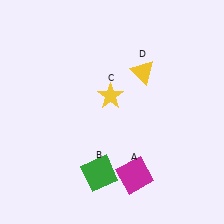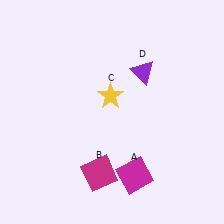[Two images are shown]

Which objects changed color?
B changed from green to magenta. D changed from yellow to purple.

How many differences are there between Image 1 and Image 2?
There are 2 differences between the two images.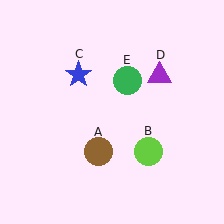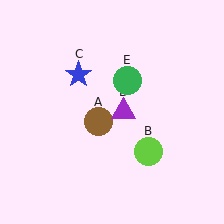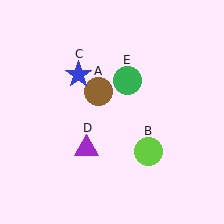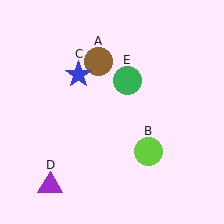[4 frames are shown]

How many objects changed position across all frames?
2 objects changed position: brown circle (object A), purple triangle (object D).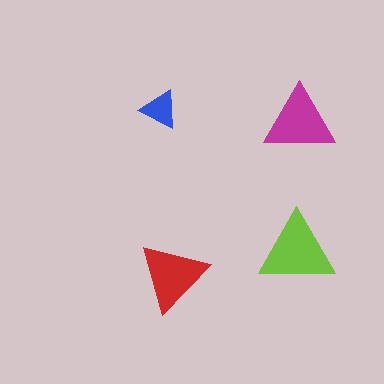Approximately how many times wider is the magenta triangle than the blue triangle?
About 2 times wider.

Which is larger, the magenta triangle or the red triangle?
The magenta one.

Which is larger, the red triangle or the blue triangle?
The red one.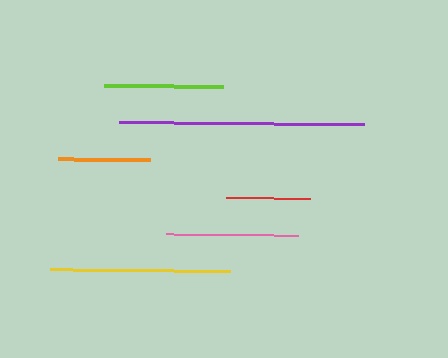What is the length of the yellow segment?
The yellow segment is approximately 180 pixels long.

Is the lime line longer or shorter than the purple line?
The purple line is longer than the lime line.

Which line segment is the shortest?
The red line is the shortest at approximately 84 pixels.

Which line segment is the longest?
The purple line is the longest at approximately 245 pixels.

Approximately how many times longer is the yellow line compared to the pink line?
The yellow line is approximately 1.4 times the length of the pink line.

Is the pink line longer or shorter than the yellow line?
The yellow line is longer than the pink line.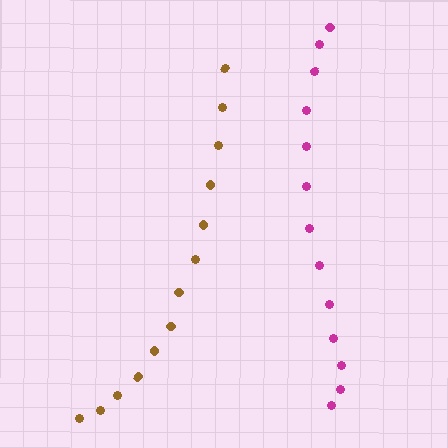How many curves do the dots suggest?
There are 2 distinct paths.